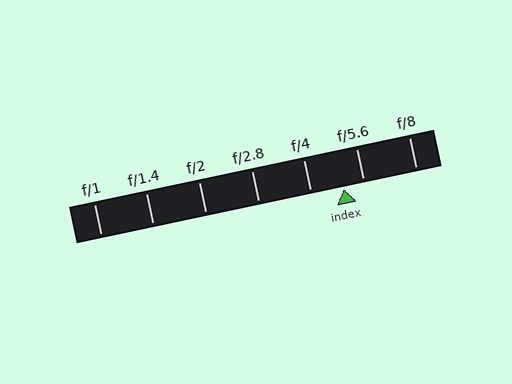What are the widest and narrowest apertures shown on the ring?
The widest aperture shown is f/1 and the narrowest is f/8.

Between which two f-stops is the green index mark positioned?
The index mark is between f/4 and f/5.6.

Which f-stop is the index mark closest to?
The index mark is closest to f/5.6.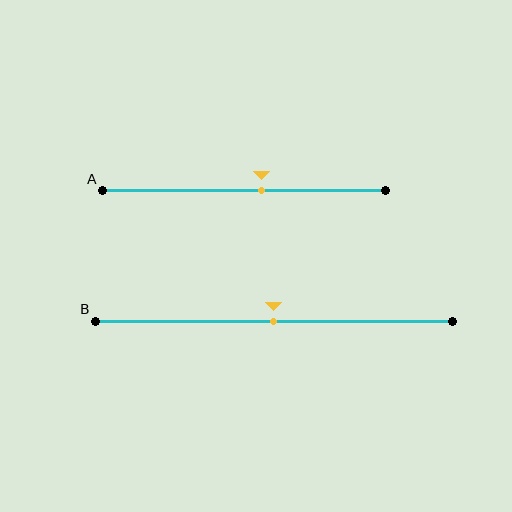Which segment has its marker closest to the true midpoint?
Segment B has its marker closest to the true midpoint.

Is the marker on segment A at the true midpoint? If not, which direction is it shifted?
No, the marker on segment A is shifted to the right by about 6% of the segment length.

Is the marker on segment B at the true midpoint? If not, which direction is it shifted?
Yes, the marker on segment B is at the true midpoint.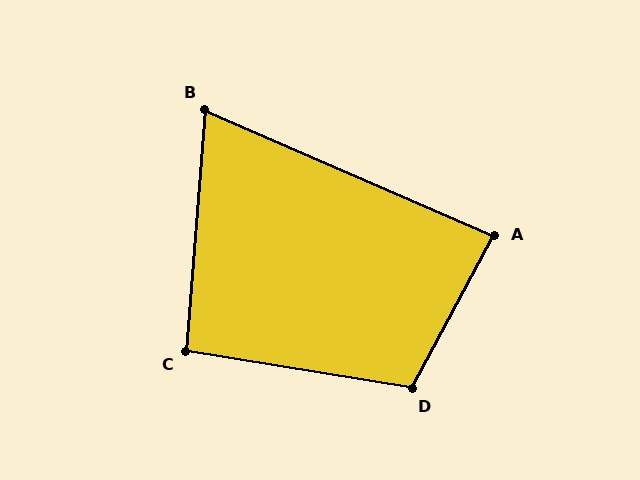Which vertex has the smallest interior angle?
B, at approximately 71 degrees.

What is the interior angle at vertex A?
Approximately 85 degrees (approximately right).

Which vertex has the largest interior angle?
D, at approximately 109 degrees.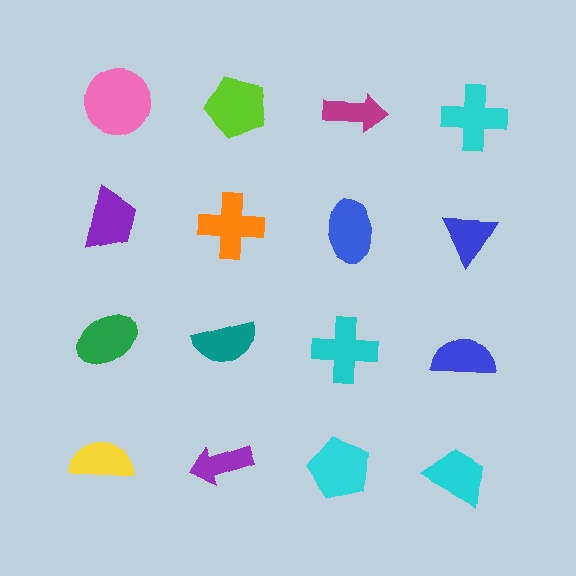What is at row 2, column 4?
A blue triangle.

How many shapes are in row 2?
4 shapes.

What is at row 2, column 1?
A purple trapezoid.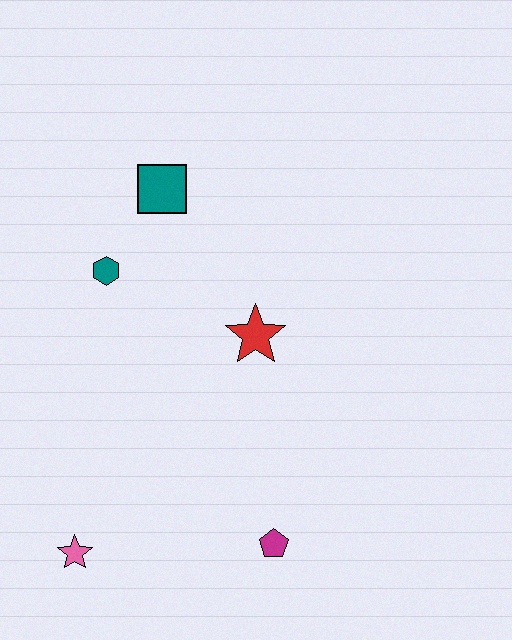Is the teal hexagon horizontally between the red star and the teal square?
No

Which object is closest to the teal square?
The teal hexagon is closest to the teal square.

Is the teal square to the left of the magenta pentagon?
Yes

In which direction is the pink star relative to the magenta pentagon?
The pink star is to the left of the magenta pentagon.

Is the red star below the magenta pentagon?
No